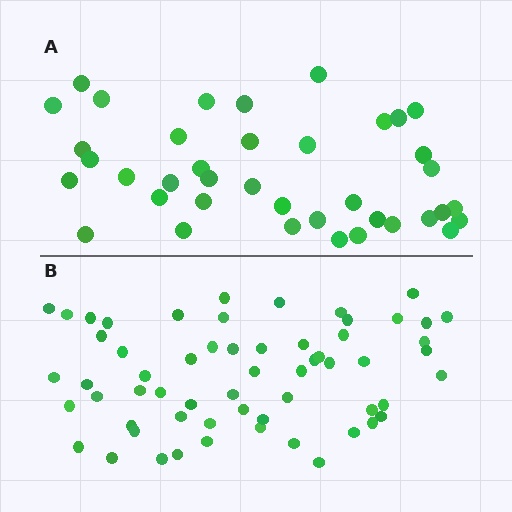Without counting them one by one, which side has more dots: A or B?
Region B (the bottom region) has more dots.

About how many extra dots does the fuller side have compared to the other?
Region B has approximately 20 more dots than region A.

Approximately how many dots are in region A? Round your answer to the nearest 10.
About 40 dots. (The exact count is 39, which rounds to 40.)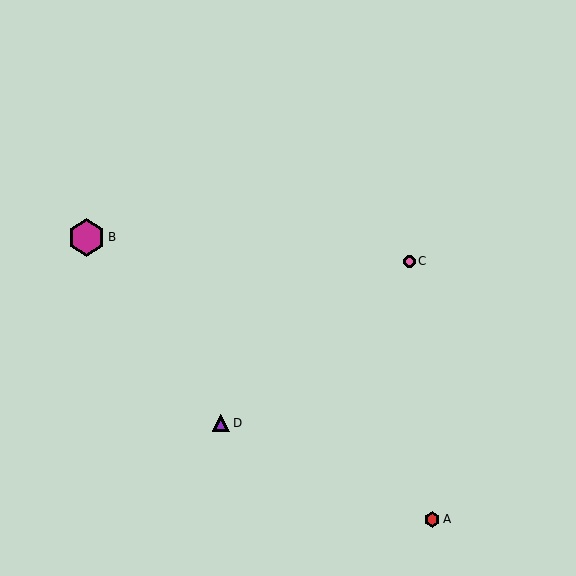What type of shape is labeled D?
Shape D is a purple triangle.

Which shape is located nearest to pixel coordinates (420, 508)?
The red hexagon (labeled A) at (432, 519) is nearest to that location.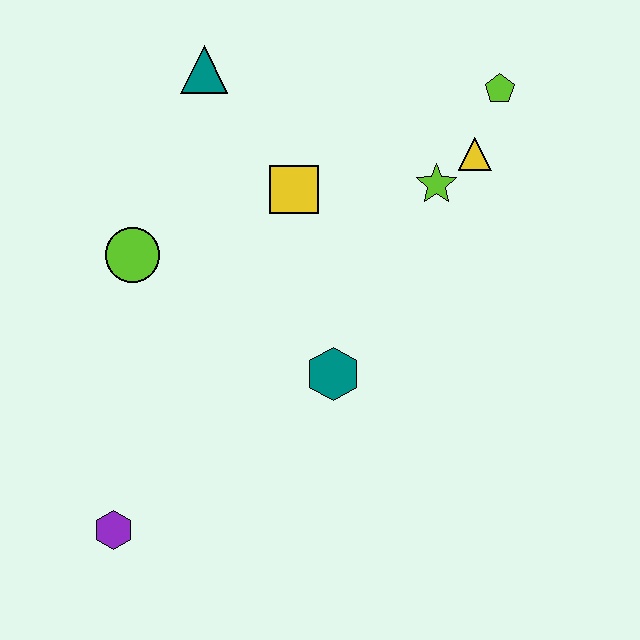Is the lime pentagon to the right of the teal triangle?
Yes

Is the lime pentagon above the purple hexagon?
Yes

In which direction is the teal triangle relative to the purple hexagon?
The teal triangle is above the purple hexagon.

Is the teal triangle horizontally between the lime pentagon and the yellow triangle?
No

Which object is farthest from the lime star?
The purple hexagon is farthest from the lime star.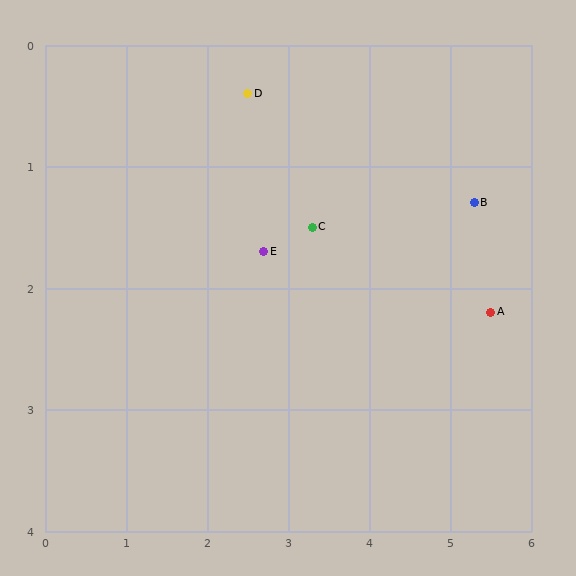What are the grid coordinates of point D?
Point D is at approximately (2.5, 0.4).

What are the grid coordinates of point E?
Point E is at approximately (2.7, 1.7).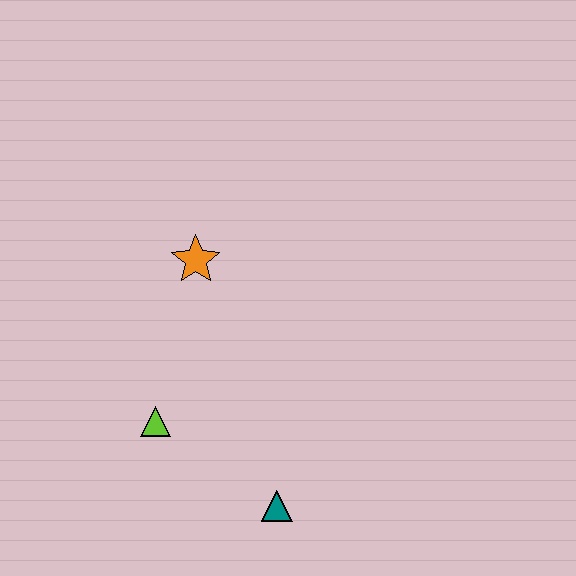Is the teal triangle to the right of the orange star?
Yes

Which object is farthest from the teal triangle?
The orange star is farthest from the teal triangle.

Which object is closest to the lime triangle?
The teal triangle is closest to the lime triangle.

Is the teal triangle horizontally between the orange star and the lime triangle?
No